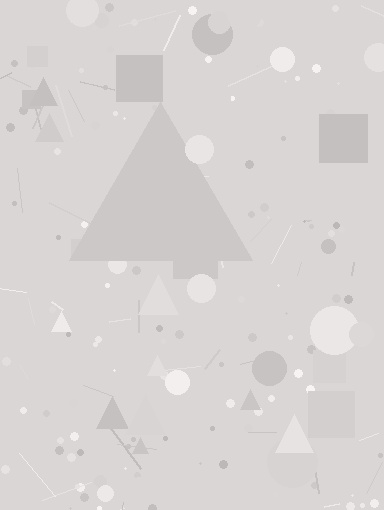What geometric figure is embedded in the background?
A triangle is embedded in the background.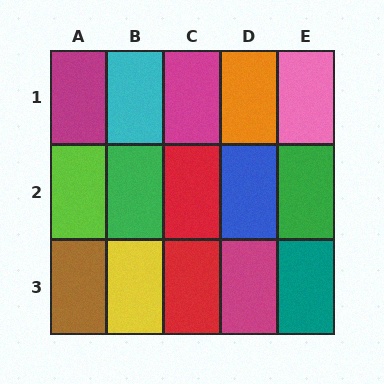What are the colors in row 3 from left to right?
Brown, yellow, red, magenta, teal.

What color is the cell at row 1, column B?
Cyan.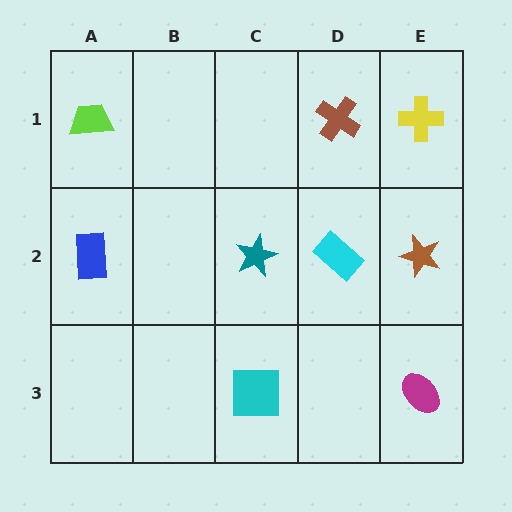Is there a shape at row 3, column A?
No, that cell is empty.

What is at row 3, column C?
A cyan square.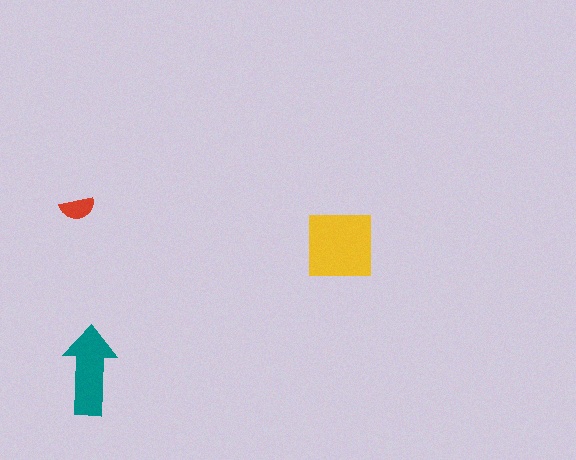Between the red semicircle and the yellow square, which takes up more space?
The yellow square.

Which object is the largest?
The yellow square.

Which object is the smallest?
The red semicircle.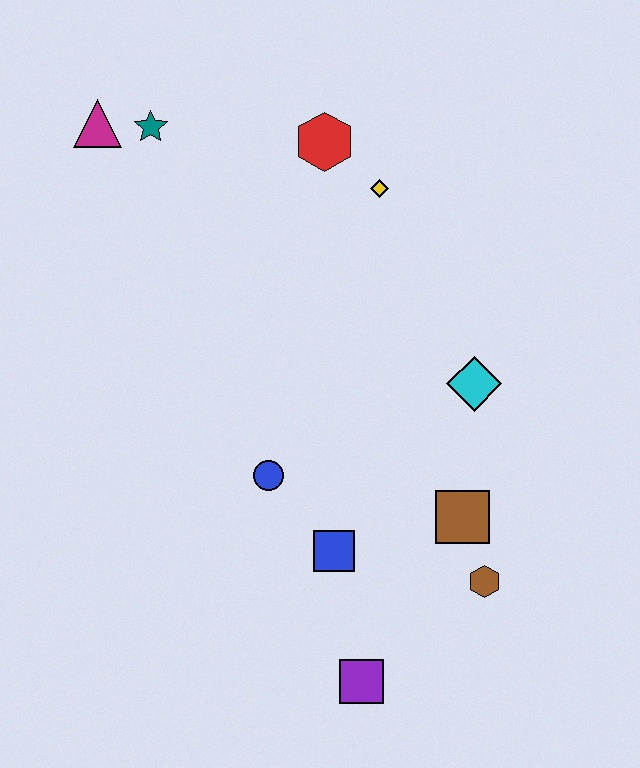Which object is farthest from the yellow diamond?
The purple square is farthest from the yellow diamond.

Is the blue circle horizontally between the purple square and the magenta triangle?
Yes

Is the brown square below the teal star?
Yes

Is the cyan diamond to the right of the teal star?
Yes